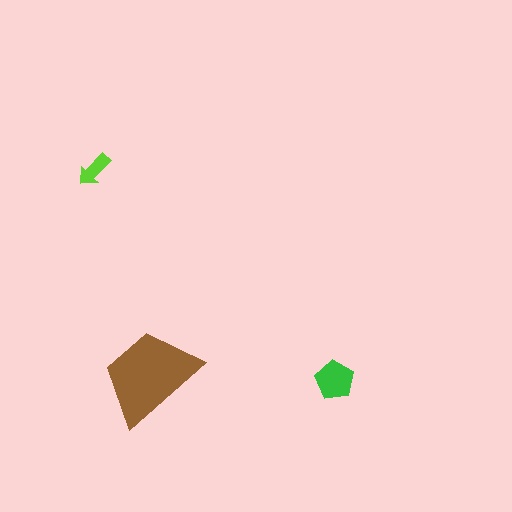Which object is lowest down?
The green pentagon is bottommost.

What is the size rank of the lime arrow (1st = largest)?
3rd.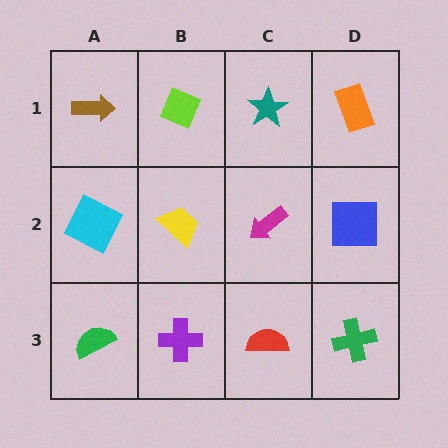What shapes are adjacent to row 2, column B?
A lime diamond (row 1, column B), a purple cross (row 3, column B), a cyan square (row 2, column A), a magenta arrow (row 2, column C).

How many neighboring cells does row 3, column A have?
2.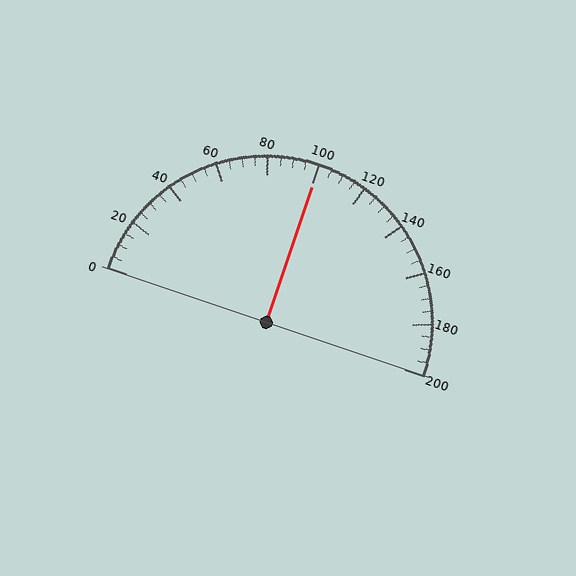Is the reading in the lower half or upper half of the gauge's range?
The reading is in the upper half of the range (0 to 200).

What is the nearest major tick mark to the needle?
The nearest major tick mark is 100.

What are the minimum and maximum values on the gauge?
The gauge ranges from 0 to 200.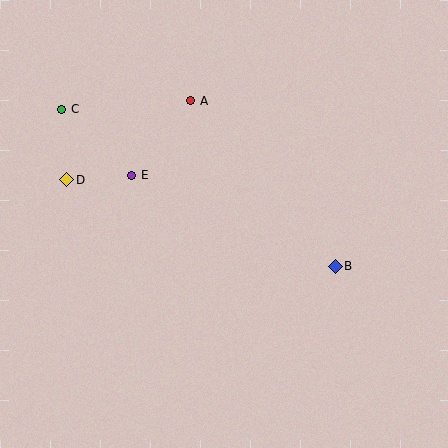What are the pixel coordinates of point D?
Point D is at (67, 180).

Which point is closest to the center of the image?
Point E at (132, 175) is closest to the center.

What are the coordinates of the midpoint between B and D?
The midpoint between B and D is at (201, 223).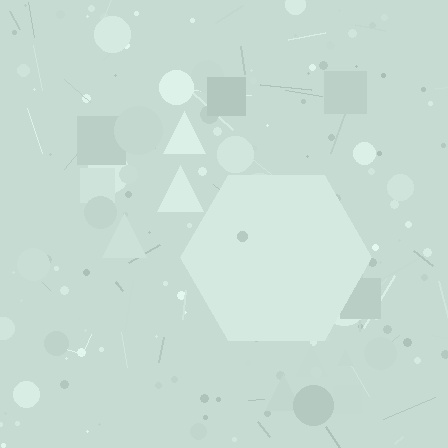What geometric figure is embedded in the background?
A hexagon is embedded in the background.